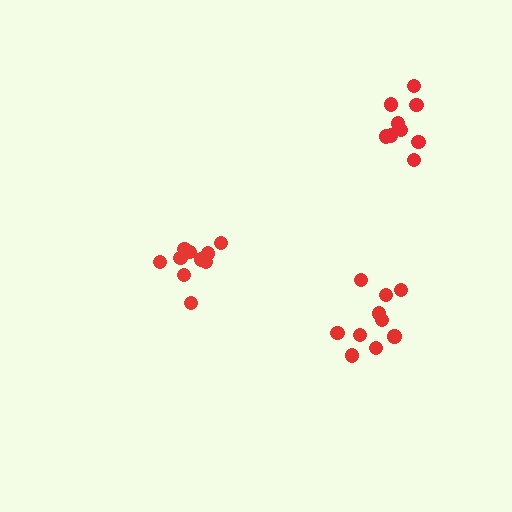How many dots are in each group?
Group 1: 10 dots, Group 2: 10 dots, Group 3: 9 dots (29 total).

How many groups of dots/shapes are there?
There are 3 groups.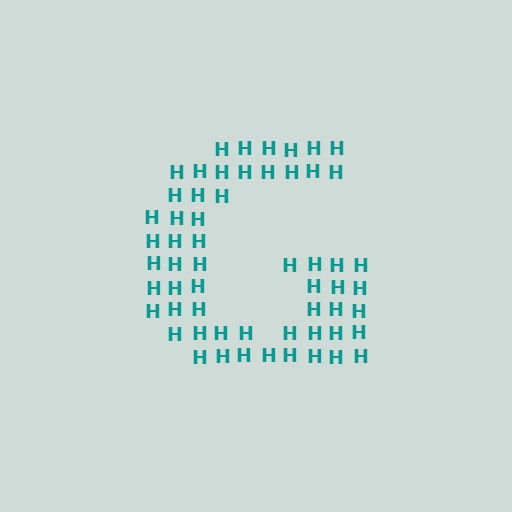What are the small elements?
The small elements are letter H's.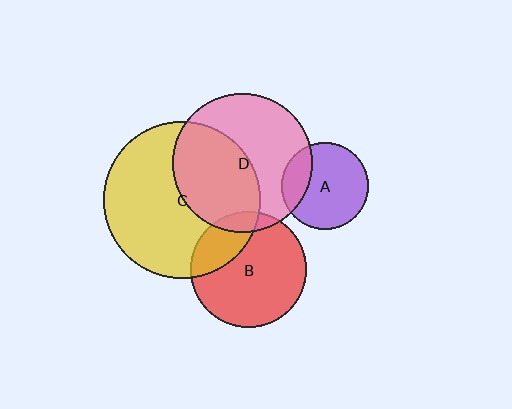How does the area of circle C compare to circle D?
Approximately 1.3 times.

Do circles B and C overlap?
Yes.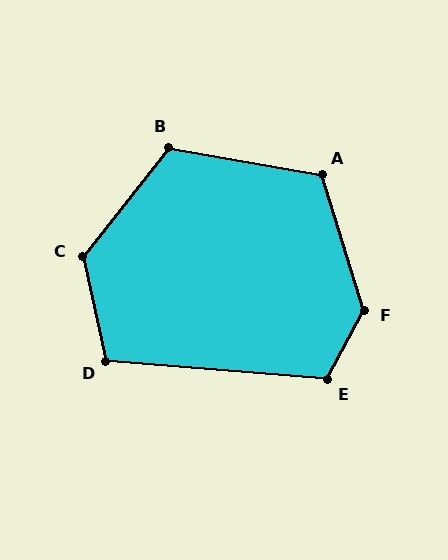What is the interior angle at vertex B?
Approximately 118 degrees (obtuse).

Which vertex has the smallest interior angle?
D, at approximately 107 degrees.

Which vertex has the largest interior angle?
F, at approximately 135 degrees.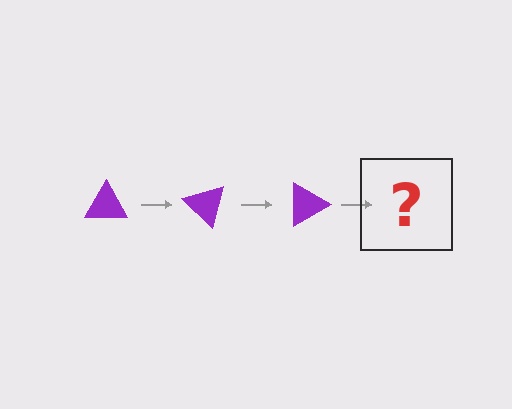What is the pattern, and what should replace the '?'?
The pattern is that the triangle rotates 45 degrees each step. The '?' should be a purple triangle rotated 135 degrees.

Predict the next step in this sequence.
The next step is a purple triangle rotated 135 degrees.